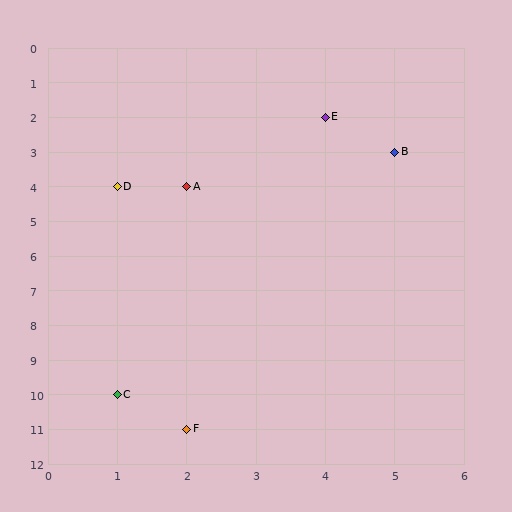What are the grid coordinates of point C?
Point C is at grid coordinates (1, 10).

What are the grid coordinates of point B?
Point B is at grid coordinates (5, 3).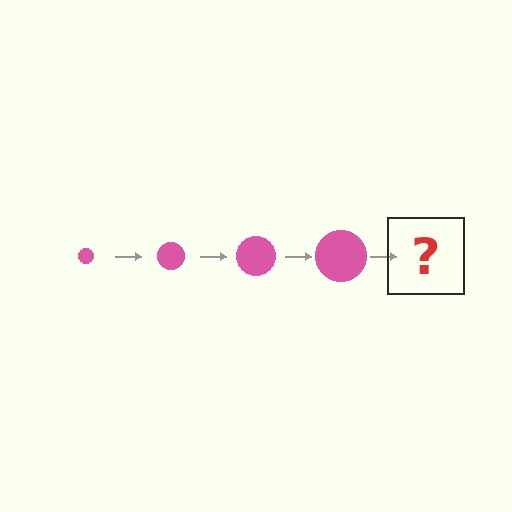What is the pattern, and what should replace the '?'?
The pattern is that the circle gets progressively larger each step. The '?' should be a pink circle, larger than the previous one.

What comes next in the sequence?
The next element should be a pink circle, larger than the previous one.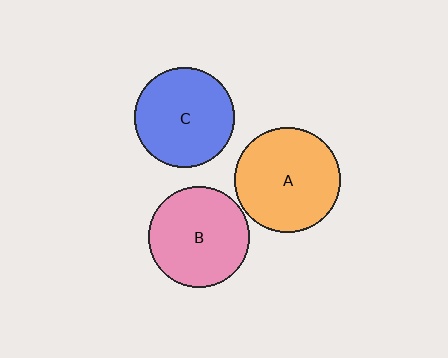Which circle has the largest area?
Circle A (orange).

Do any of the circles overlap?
No, none of the circles overlap.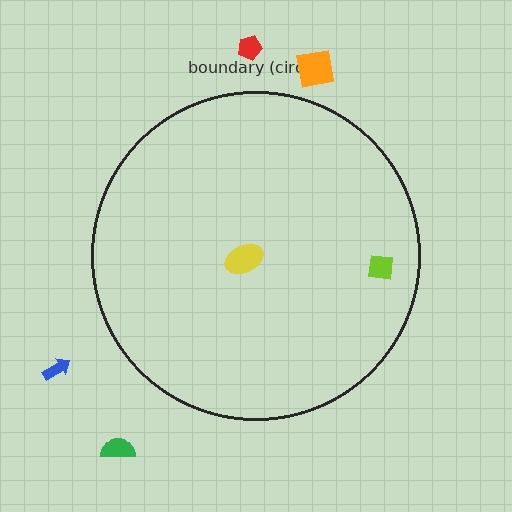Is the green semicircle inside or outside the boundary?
Outside.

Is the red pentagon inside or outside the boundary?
Outside.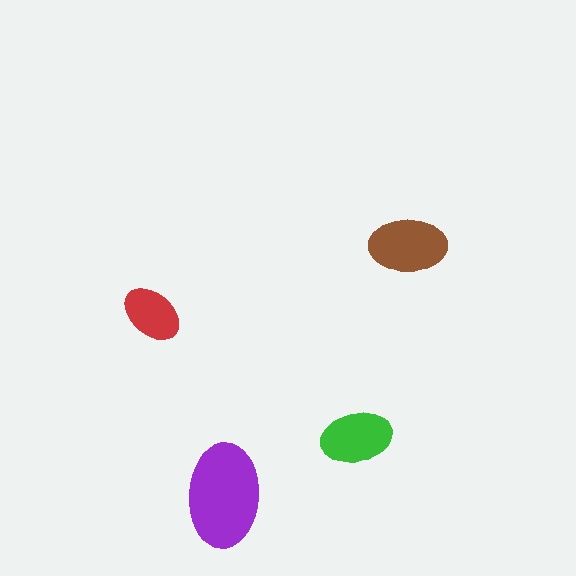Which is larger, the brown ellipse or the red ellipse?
The brown one.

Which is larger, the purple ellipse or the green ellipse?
The purple one.